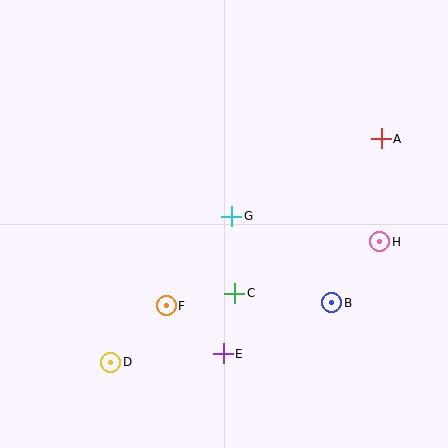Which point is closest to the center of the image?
Point G at (232, 216) is closest to the center.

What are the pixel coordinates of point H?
Point H is at (380, 242).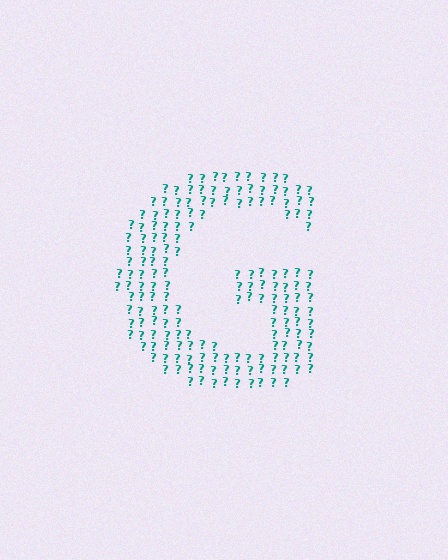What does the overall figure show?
The overall figure shows the letter G.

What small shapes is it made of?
It is made of small question marks.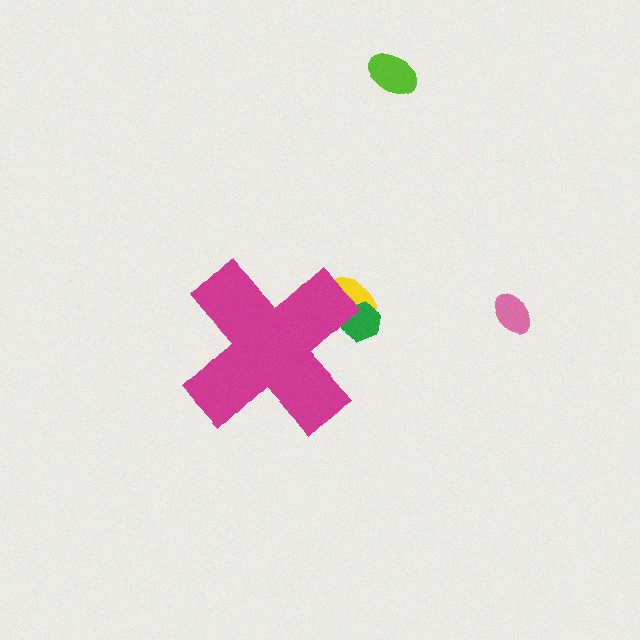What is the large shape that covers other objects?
A magenta cross.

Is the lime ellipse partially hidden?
No, the lime ellipse is fully visible.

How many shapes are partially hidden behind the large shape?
2 shapes are partially hidden.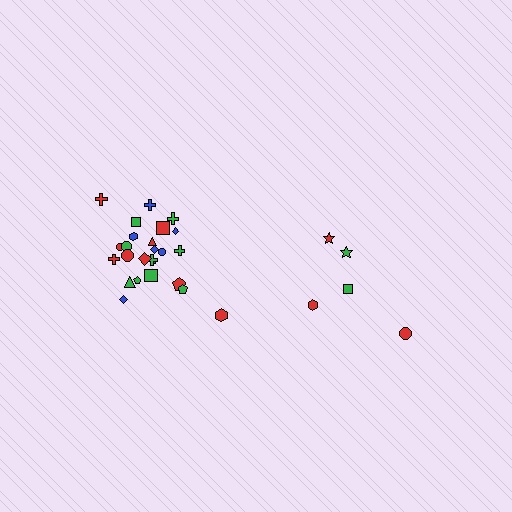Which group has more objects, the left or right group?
The left group.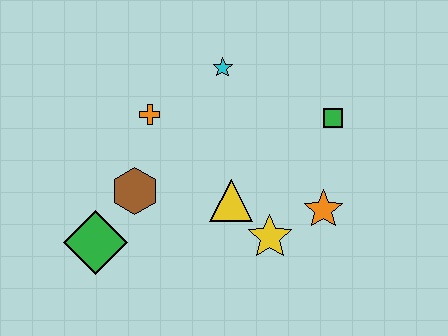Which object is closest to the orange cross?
The brown hexagon is closest to the orange cross.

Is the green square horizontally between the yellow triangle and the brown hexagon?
No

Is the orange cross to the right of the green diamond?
Yes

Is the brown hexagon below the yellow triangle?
No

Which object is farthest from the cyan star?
The green diamond is farthest from the cyan star.